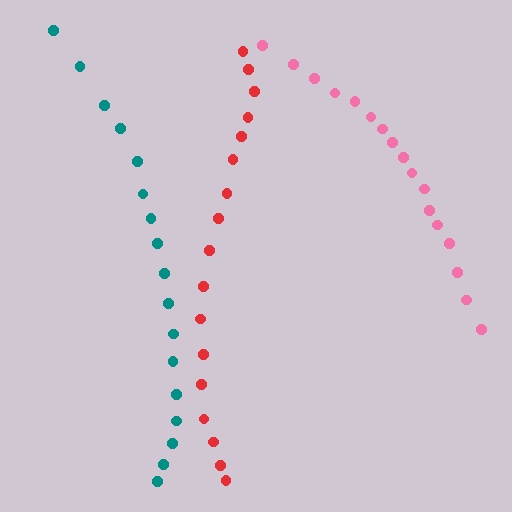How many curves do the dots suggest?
There are 3 distinct paths.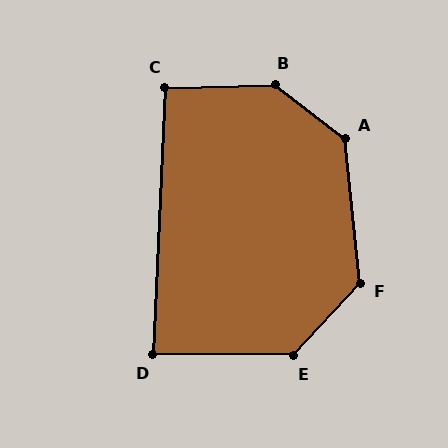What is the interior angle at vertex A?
Approximately 133 degrees (obtuse).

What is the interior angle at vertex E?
Approximately 133 degrees (obtuse).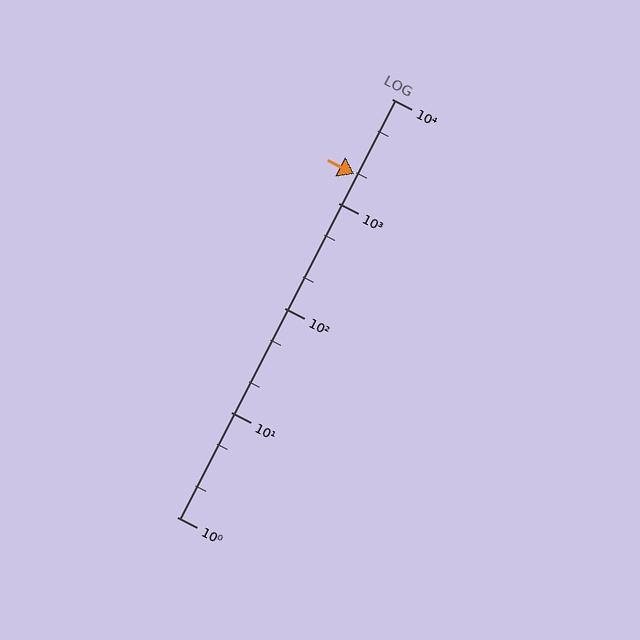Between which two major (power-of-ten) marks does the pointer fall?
The pointer is between 1000 and 10000.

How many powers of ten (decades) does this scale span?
The scale spans 4 decades, from 1 to 10000.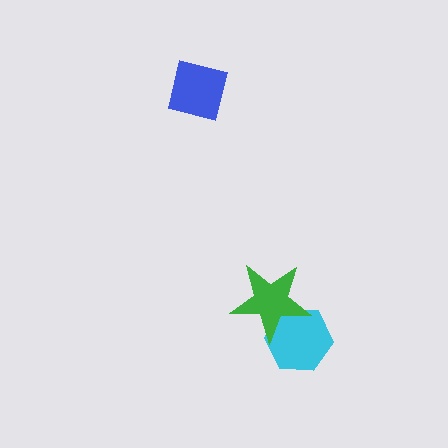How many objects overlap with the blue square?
0 objects overlap with the blue square.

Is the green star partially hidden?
No, no other shape covers it.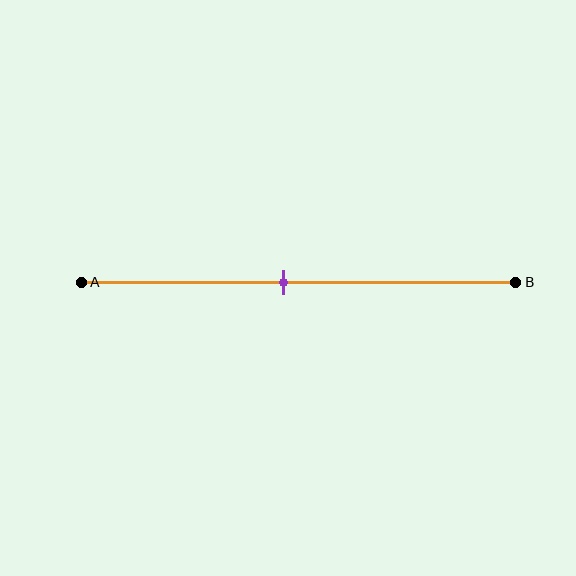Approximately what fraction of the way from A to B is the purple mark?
The purple mark is approximately 45% of the way from A to B.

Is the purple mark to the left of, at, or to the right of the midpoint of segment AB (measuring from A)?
The purple mark is to the left of the midpoint of segment AB.